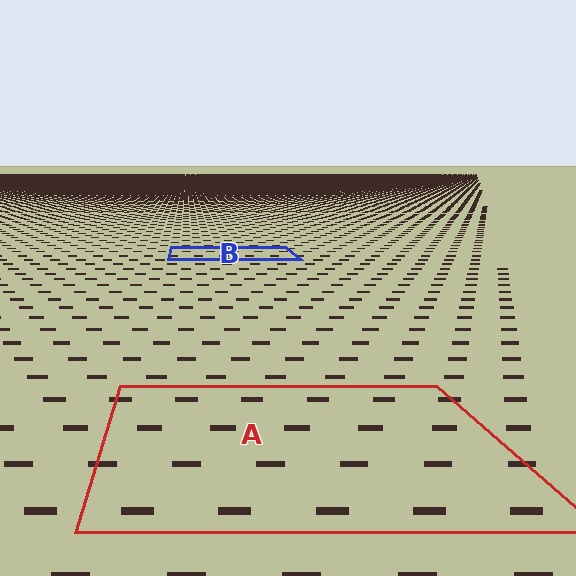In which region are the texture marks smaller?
The texture marks are smaller in region B, because it is farther away.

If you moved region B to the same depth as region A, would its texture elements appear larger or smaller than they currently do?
They would appear larger. At a closer depth, the same texture elements are projected at a bigger on-screen size.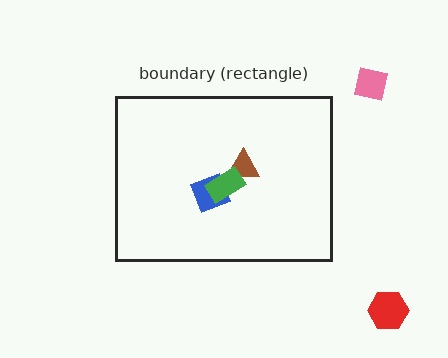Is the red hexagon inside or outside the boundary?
Outside.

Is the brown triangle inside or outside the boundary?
Inside.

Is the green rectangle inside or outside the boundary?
Inside.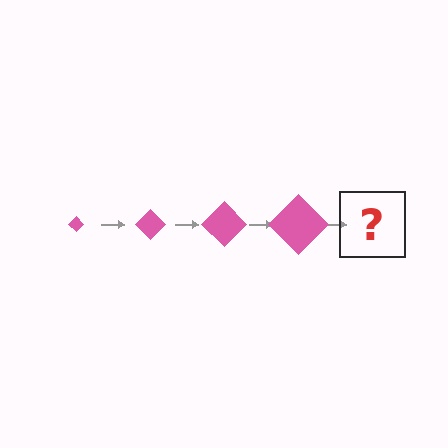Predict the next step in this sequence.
The next step is a pink diamond, larger than the previous one.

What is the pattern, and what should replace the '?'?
The pattern is that the diamond gets progressively larger each step. The '?' should be a pink diamond, larger than the previous one.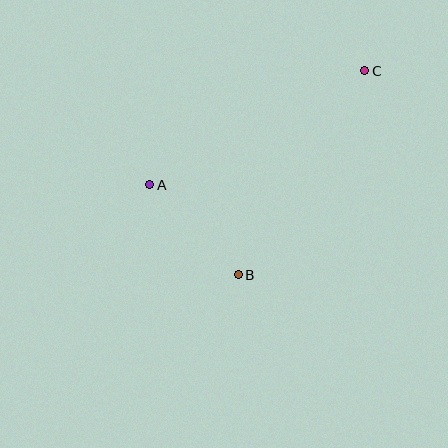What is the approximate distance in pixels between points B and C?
The distance between B and C is approximately 240 pixels.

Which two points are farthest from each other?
Points A and C are farthest from each other.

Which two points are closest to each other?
Points A and B are closest to each other.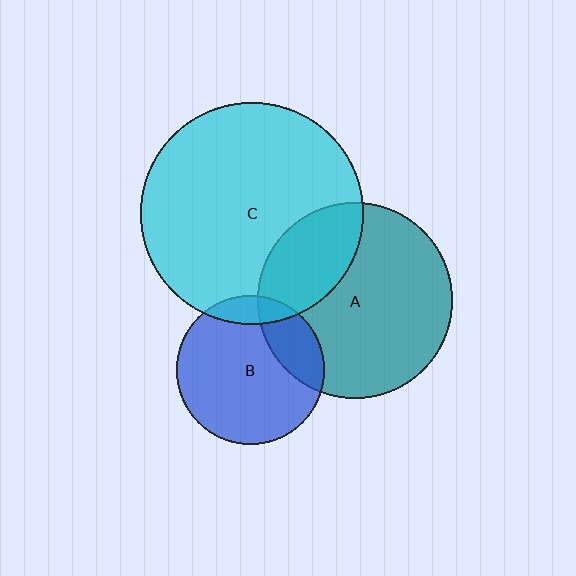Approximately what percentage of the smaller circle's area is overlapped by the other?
Approximately 10%.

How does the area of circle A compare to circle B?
Approximately 1.7 times.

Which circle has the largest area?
Circle C (cyan).